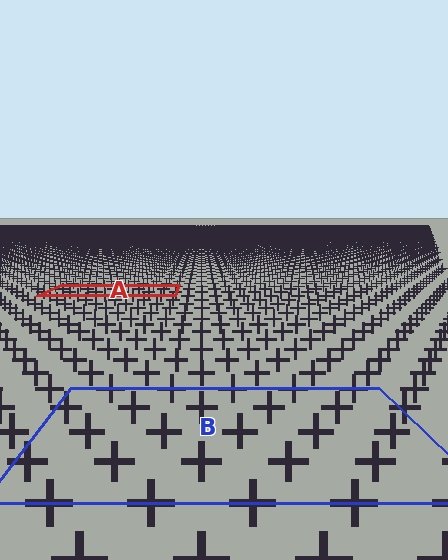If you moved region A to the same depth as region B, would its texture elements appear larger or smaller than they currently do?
They would appear larger. At a closer depth, the same texture elements are projected at a bigger on-screen size.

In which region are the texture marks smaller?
The texture marks are smaller in region A, because it is farther away.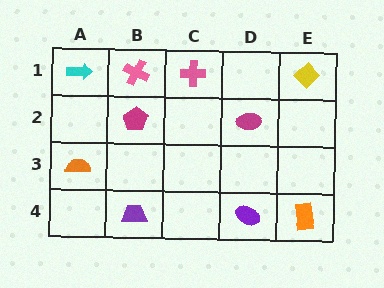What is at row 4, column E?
An orange rectangle.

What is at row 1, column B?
A pink cross.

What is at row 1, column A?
A cyan arrow.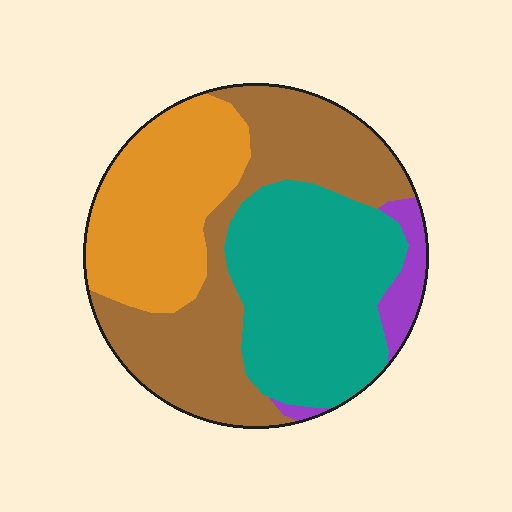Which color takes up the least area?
Purple, at roughly 5%.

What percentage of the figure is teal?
Teal takes up between a third and a half of the figure.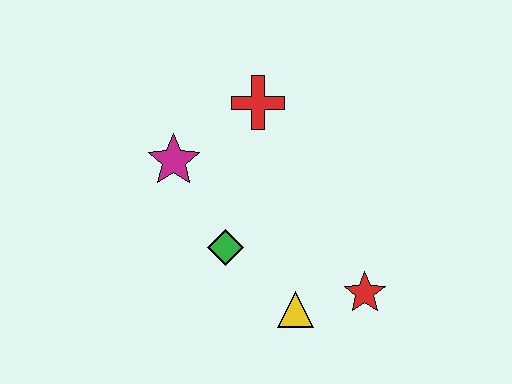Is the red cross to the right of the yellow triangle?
No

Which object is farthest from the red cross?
The red star is farthest from the red cross.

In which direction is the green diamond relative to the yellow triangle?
The green diamond is to the left of the yellow triangle.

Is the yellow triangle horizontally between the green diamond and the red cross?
No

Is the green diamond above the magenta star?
No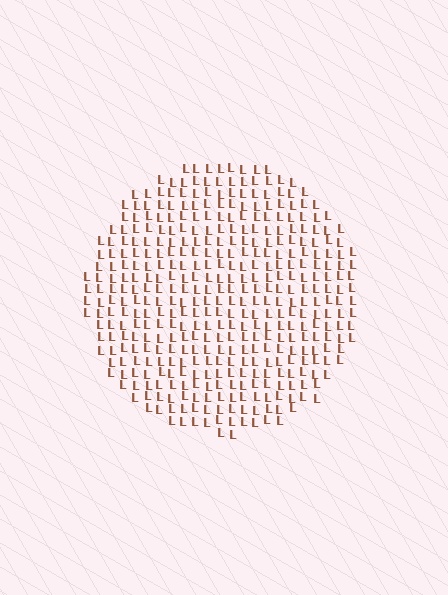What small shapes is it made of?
It is made of small letter L's.